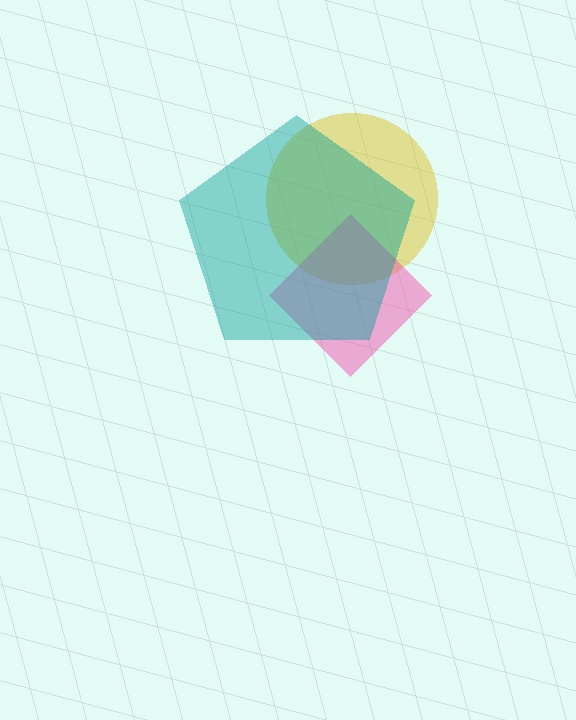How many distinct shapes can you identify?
There are 3 distinct shapes: a yellow circle, a pink diamond, a teal pentagon.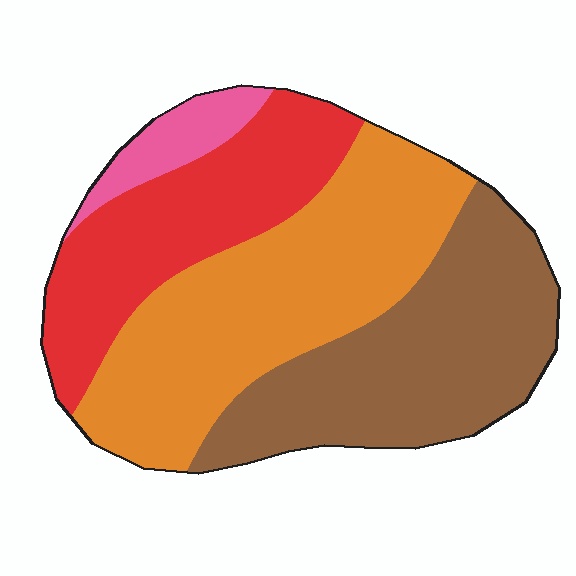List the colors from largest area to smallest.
From largest to smallest: orange, brown, red, pink.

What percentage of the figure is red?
Red covers roughly 25% of the figure.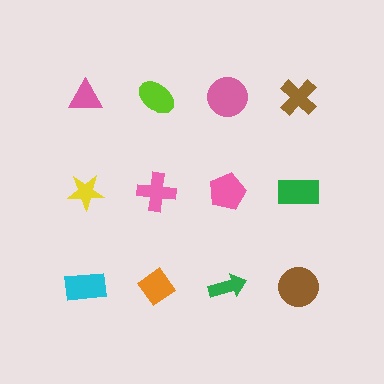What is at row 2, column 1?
A yellow star.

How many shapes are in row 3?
4 shapes.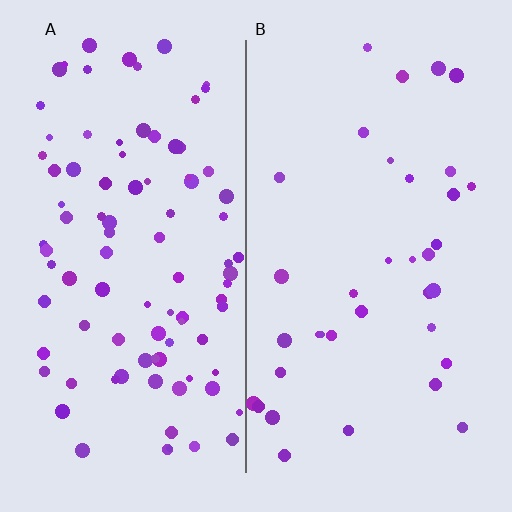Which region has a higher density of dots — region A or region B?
A (the left).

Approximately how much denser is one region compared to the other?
Approximately 2.6× — region A over region B.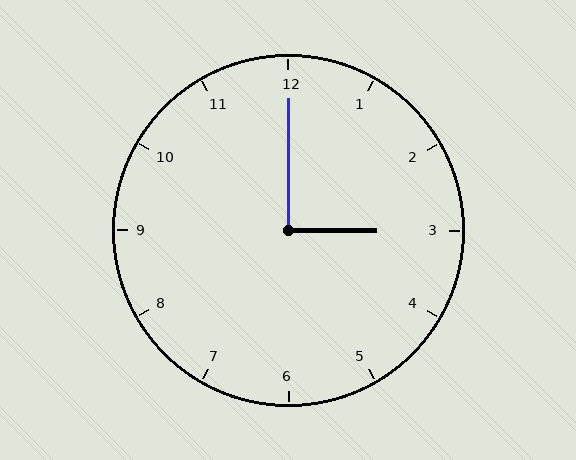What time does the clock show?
3:00.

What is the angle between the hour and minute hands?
Approximately 90 degrees.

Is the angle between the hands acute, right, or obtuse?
It is right.